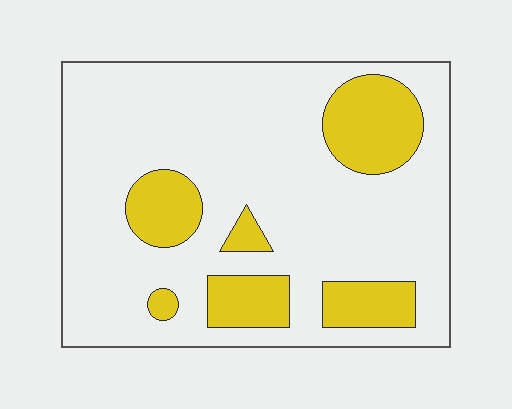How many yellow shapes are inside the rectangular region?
6.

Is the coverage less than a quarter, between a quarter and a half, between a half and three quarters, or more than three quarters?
Less than a quarter.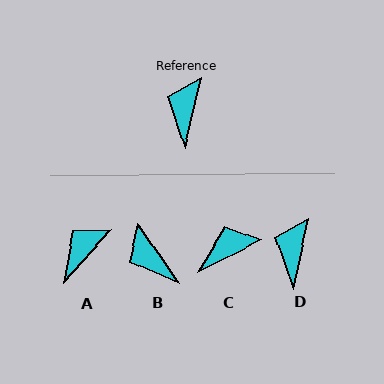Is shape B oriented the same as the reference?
No, it is off by about 47 degrees.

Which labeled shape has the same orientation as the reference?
D.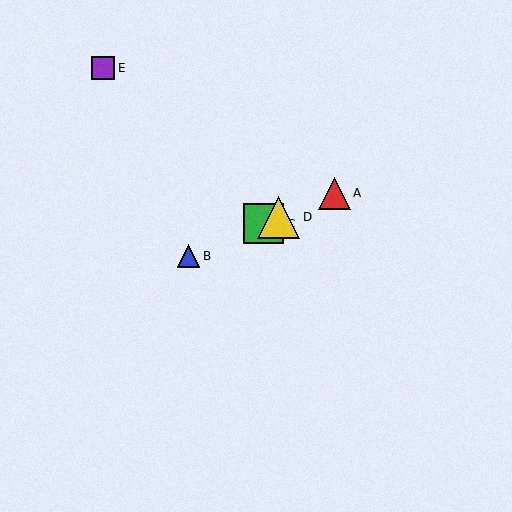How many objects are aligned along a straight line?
4 objects (A, B, C, D) are aligned along a straight line.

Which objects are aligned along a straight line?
Objects A, B, C, D are aligned along a straight line.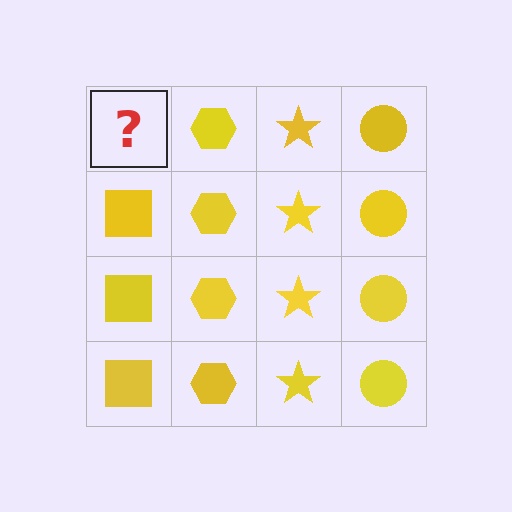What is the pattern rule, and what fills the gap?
The rule is that each column has a consistent shape. The gap should be filled with a yellow square.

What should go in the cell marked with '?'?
The missing cell should contain a yellow square.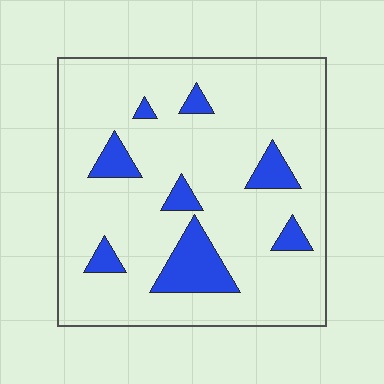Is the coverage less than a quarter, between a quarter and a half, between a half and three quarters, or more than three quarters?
Less than a quarter.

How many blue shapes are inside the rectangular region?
8.